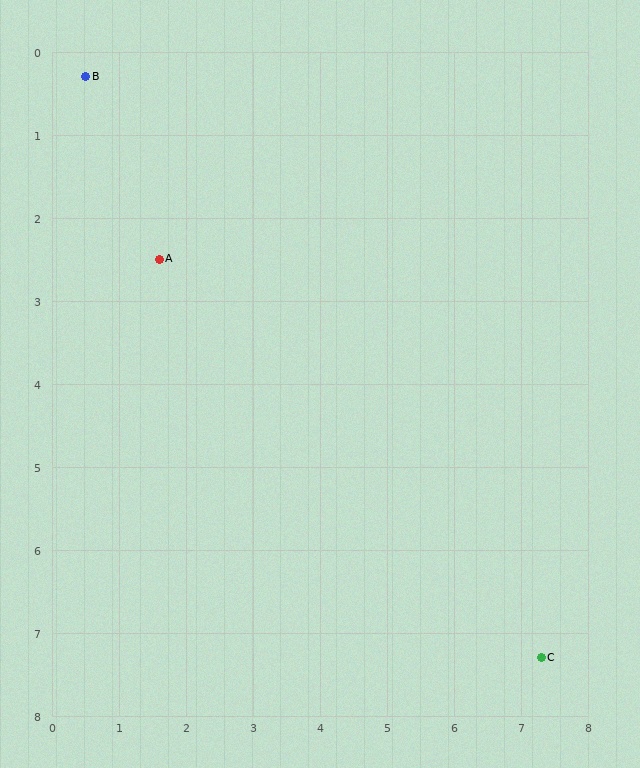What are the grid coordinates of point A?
Point A is at approximately (1.6, 2.5).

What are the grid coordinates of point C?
Point C is at approximately (7.3, 7.3).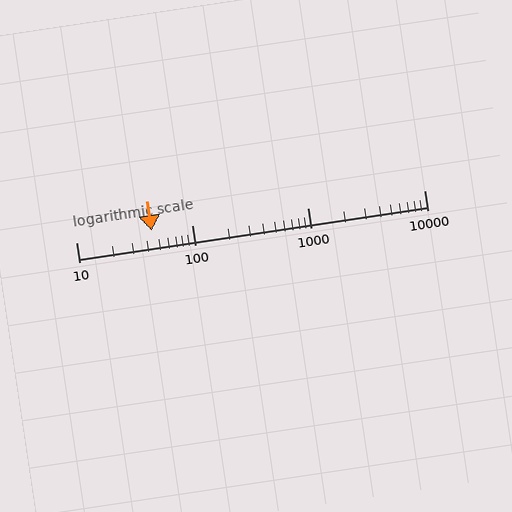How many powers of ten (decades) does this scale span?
The scale spans 3 decades, from 10 to 10000.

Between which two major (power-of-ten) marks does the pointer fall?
The pointer is between 10 and 100.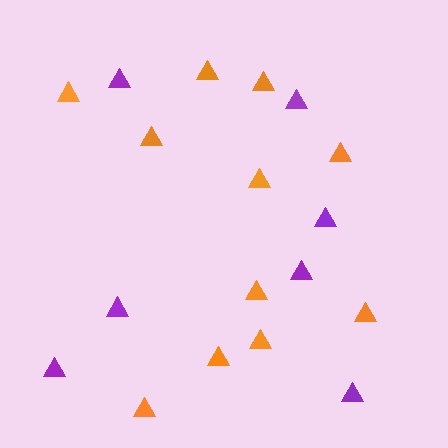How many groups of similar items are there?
There are 2 groups: one group of purple triangles (7) and one group of orange triangles (11).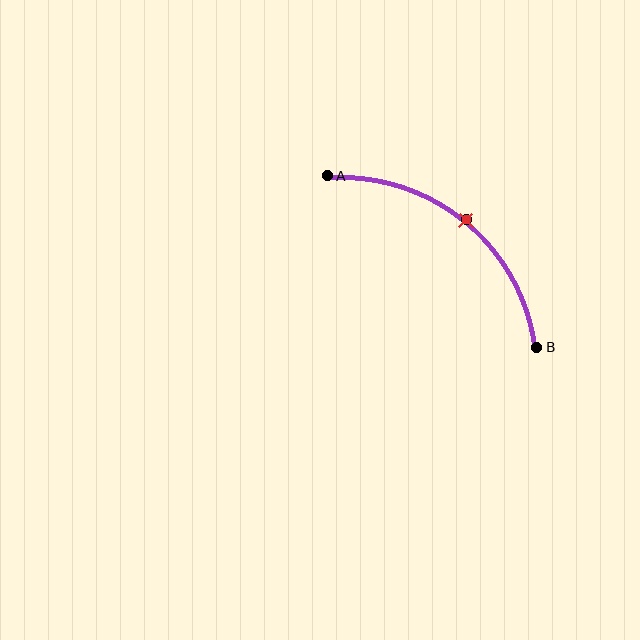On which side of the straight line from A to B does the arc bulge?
The arc bulges above and to the right of the straight line connecting A and B.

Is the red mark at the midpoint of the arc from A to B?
Yes. The red mark lies on the arc at equal arc-length from both A and B — it is the arc midpoint.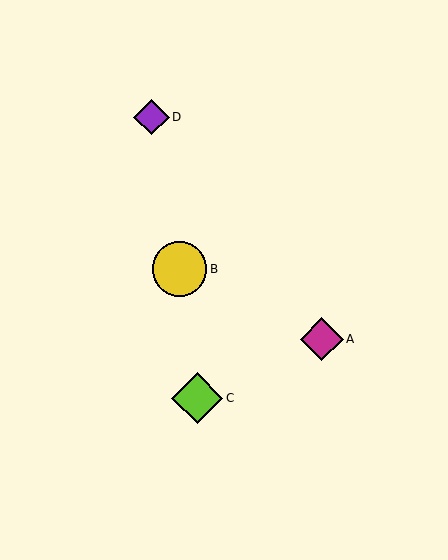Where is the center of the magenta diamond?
The center of the magenta diamond is at (322, 339).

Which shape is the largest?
The yellow circle (labeled B) is the largest.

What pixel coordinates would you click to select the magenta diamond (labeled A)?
Click at (322, 339) to select the magenta diamond A.